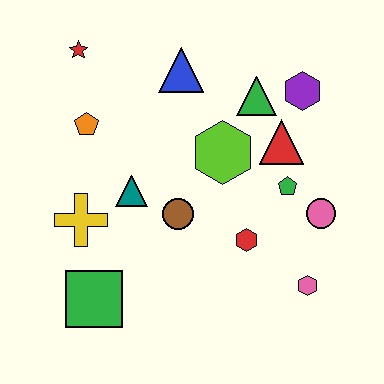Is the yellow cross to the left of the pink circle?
Yes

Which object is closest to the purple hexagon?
The green triangle is closest to the purple hexagon.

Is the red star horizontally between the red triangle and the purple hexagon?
No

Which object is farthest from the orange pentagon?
The pink hexagon is farthest from the orange pentagon.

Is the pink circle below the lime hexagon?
Yes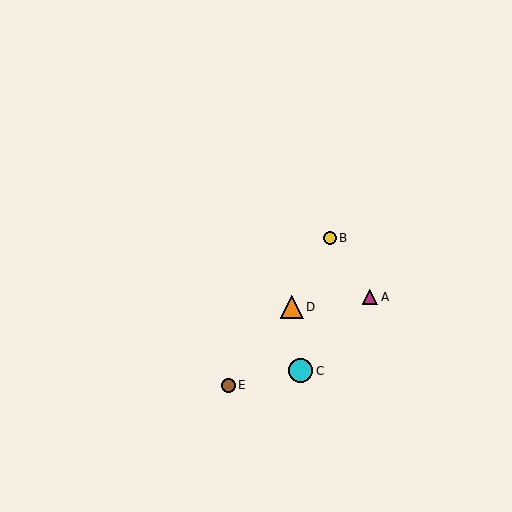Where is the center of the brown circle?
The center of the brown circle is at (228, 386).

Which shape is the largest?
The cyan circle (labeled C) is the largest.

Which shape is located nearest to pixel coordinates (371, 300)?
The magenta triangle (labeled A) at (370, 297) is nearest to that location.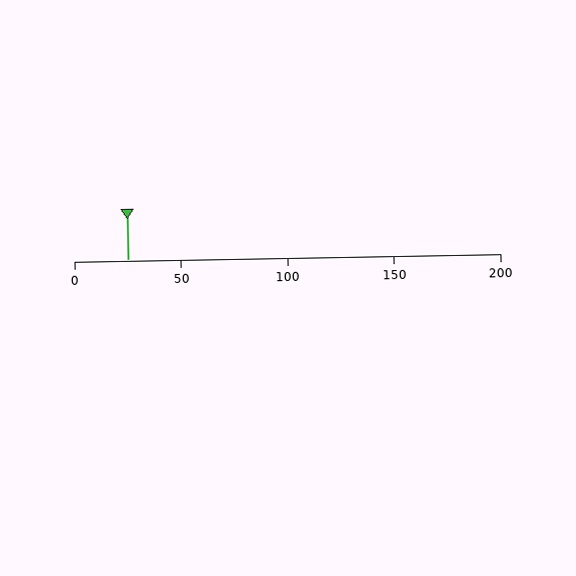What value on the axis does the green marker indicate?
The marker indicates approximately 25.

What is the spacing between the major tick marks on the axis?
The major ticks are spaced 50 apart.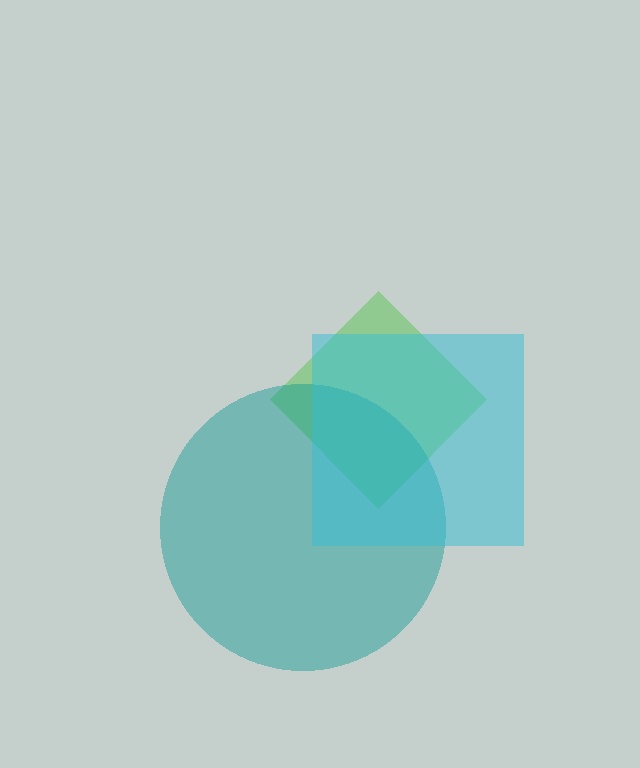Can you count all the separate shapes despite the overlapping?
Yes, there are 3 separate shapes.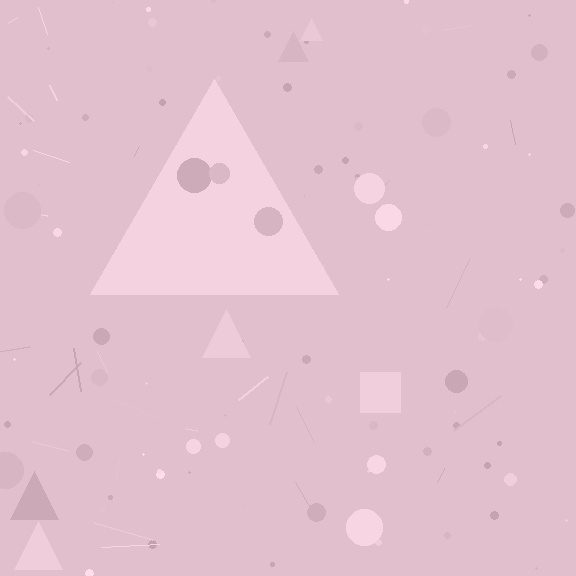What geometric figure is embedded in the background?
A triangle is embedded in the background.